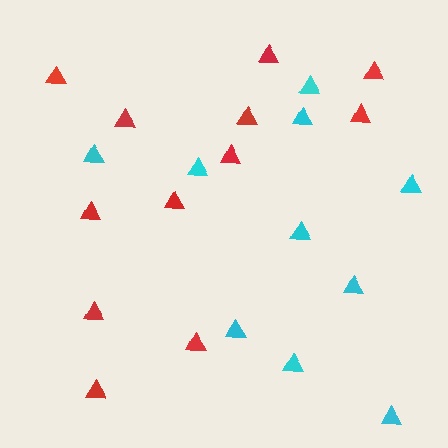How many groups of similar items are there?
There are 2 groups: one group of red triangles (12) and one group of cyan triangles (10).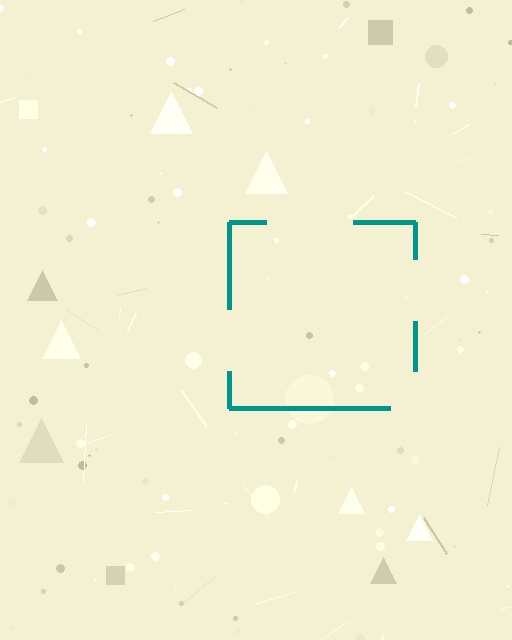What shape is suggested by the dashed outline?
The dashed outline suggests a square.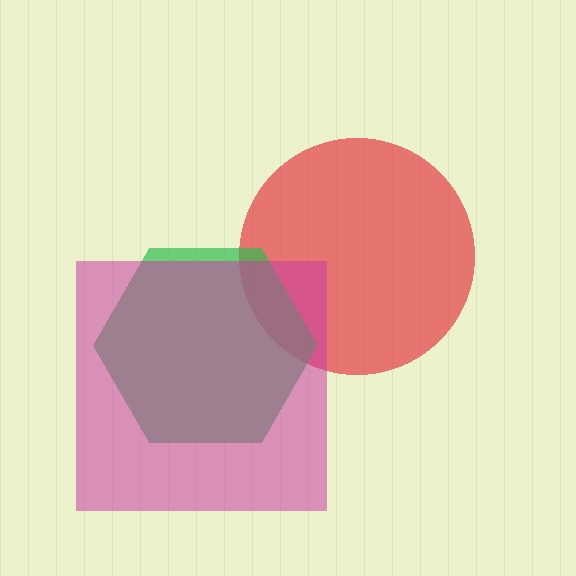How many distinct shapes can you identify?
There are 3 distinct shapes: a red circle, a green hexagon, a magenta square.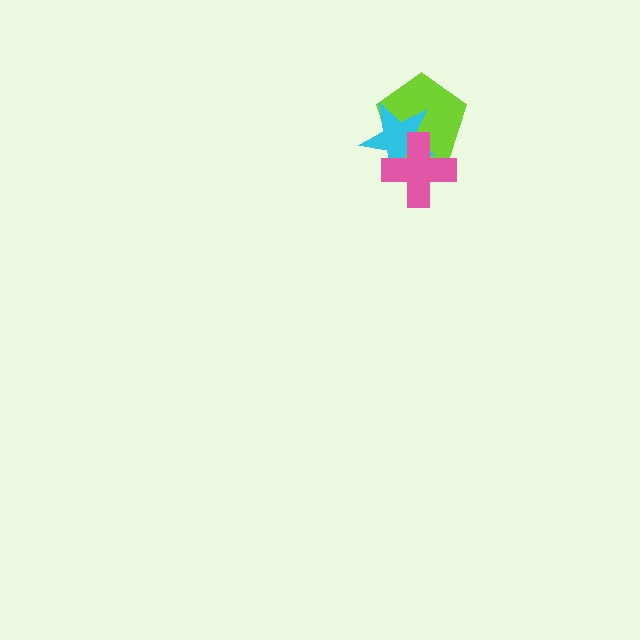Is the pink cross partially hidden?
No, no other shape covers it.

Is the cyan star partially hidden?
Yes, it is partially covered by another shape.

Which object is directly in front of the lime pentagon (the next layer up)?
The cyan star is directly in front of the lime pentagon.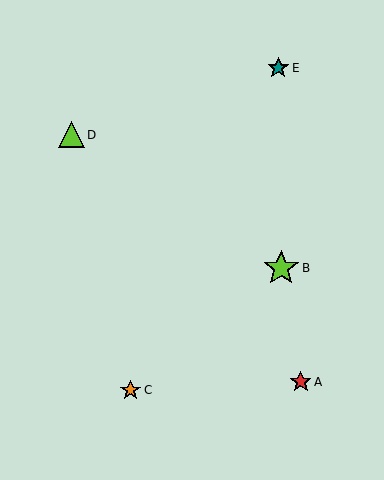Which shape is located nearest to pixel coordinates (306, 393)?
The red star (labeled A) at (301, 382) is nearest to that location.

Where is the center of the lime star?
The center of the lime star is at (281, 268).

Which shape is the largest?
The lime star (labeled B) is the largest.